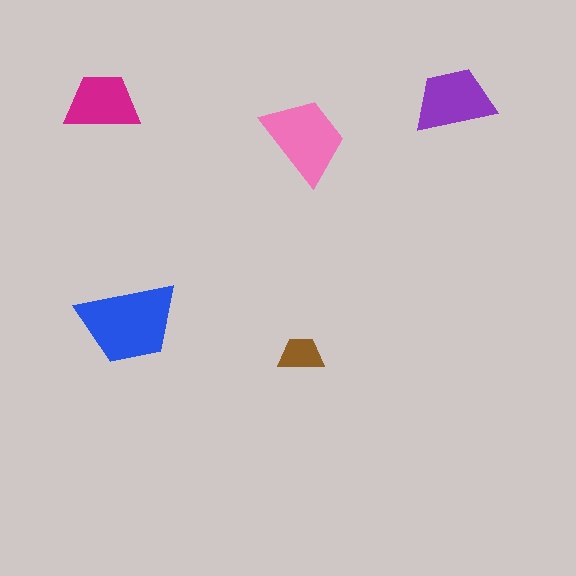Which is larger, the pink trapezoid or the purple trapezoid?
The pink one.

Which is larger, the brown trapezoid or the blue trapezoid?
The blue one.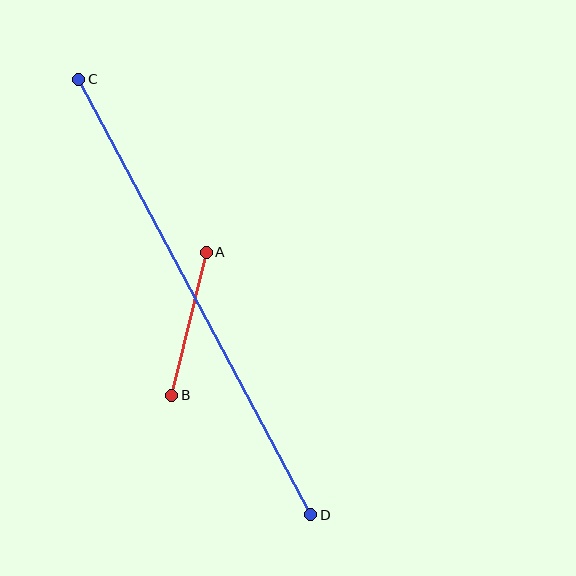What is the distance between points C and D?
The distance is approximately 494 pixels.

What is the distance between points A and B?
The distance is approximately 147 pixels.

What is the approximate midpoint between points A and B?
The midpoint is at approximately (189, 324) pixels.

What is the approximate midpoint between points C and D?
The midpoint is at approximately (195, 297) pixels.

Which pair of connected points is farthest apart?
Points C and D are farthest apart.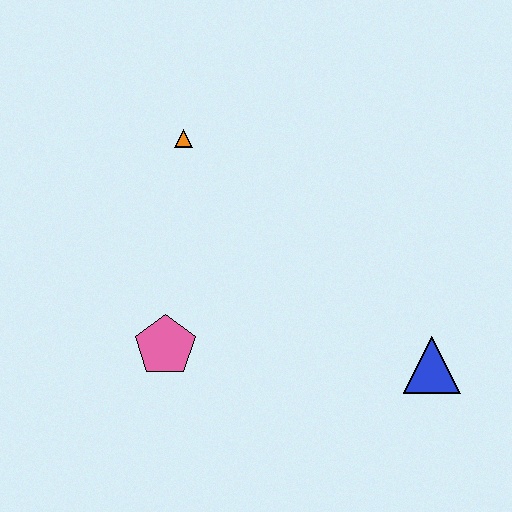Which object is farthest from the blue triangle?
The orange triangle is farthest from the blue triangle.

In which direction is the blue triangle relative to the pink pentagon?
The blue triangle is to the right of the pink pentagon.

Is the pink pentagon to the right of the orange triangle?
No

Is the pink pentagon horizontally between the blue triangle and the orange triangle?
No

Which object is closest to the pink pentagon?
The orange triangle is closest to the pink pentagon.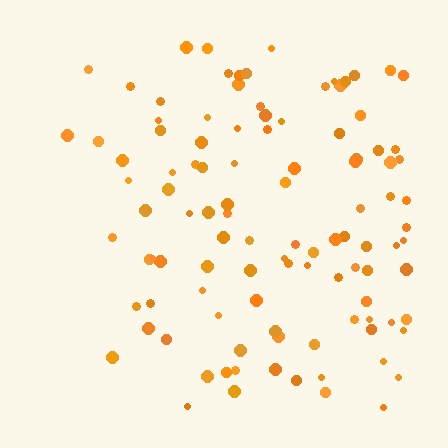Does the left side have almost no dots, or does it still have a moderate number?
Still a moderate number, just noticeably fewer than the right.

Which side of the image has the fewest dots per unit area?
The left.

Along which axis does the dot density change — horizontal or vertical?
Horizontal.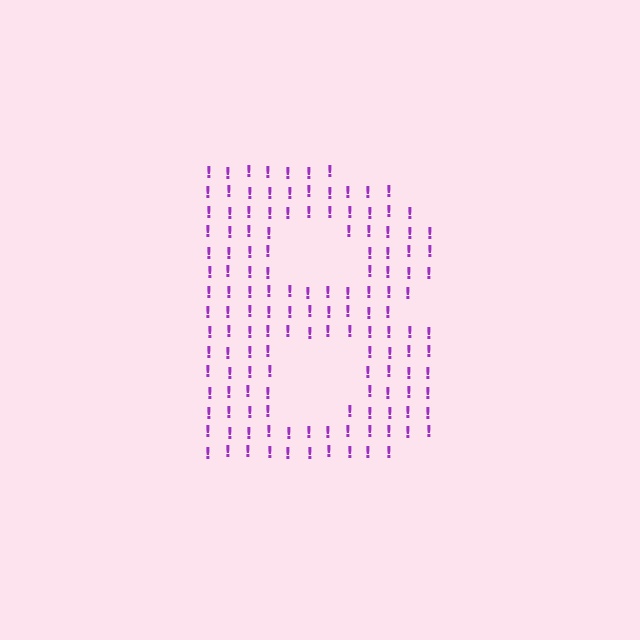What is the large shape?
The large shape is the letter B.